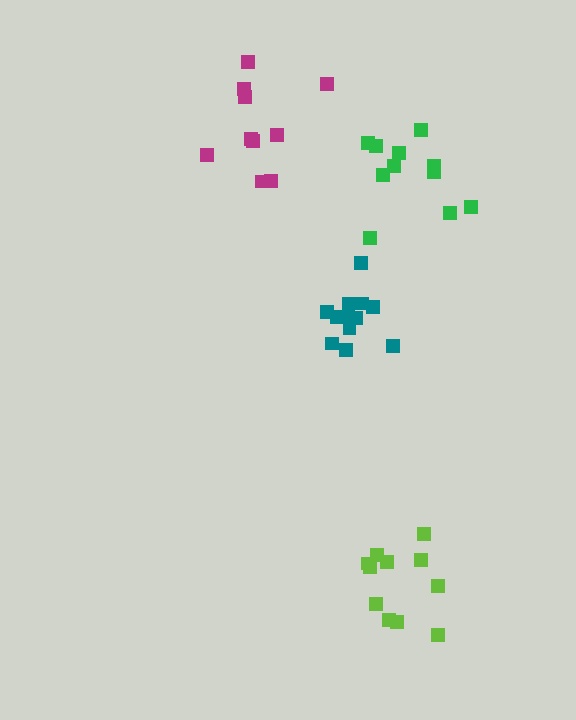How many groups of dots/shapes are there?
There are 4 groups.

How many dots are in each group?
Group 1: 10 dots, Group 2: 12 dots, Group 3: 11 dots, Group 4: 11 dots (44 total).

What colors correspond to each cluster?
The clusters are colored: magenta, teal, lime, green.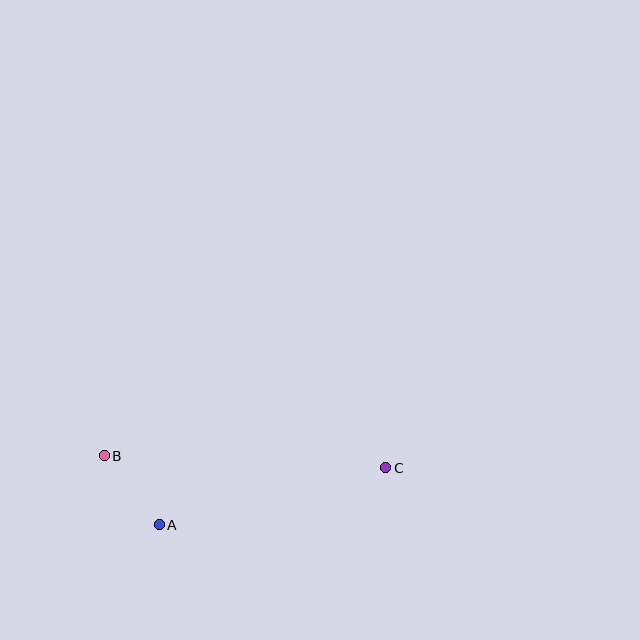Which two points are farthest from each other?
Points B and C are farthest from each other.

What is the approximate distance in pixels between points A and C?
The distance between A and C is approximately 234 pixels.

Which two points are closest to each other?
Points A and B are closest to each other.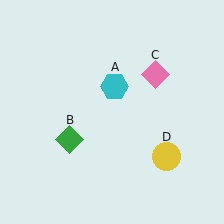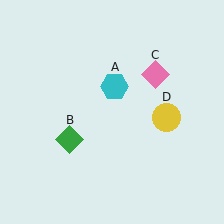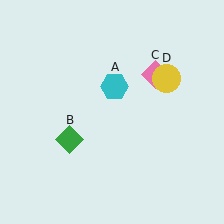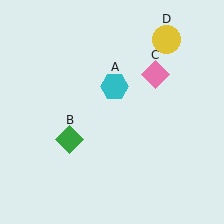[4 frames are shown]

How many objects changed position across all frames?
1 object changed position: yellow circle (object D).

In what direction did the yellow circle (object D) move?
The yellow circle (object D) moved up.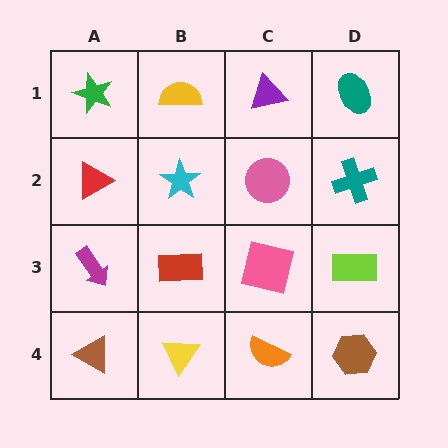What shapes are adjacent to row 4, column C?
A pink square (row 3, column C), a yellow triangle (row 4, column B), a brown hexagon (row 4, column D).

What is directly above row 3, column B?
A cyan star.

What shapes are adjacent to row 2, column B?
A yellow semicircle (row 1, column B), a red rectangle (row 3, column B), a red triangle (row 2, column A), a pink circle (row 2, column C).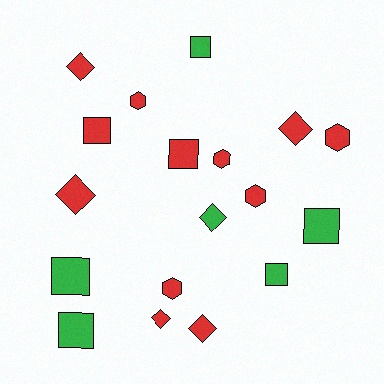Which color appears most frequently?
Red, with 12 objects.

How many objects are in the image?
There are 18 objects.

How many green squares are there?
There are 5 green squares.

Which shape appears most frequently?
Square, with 7 objects.